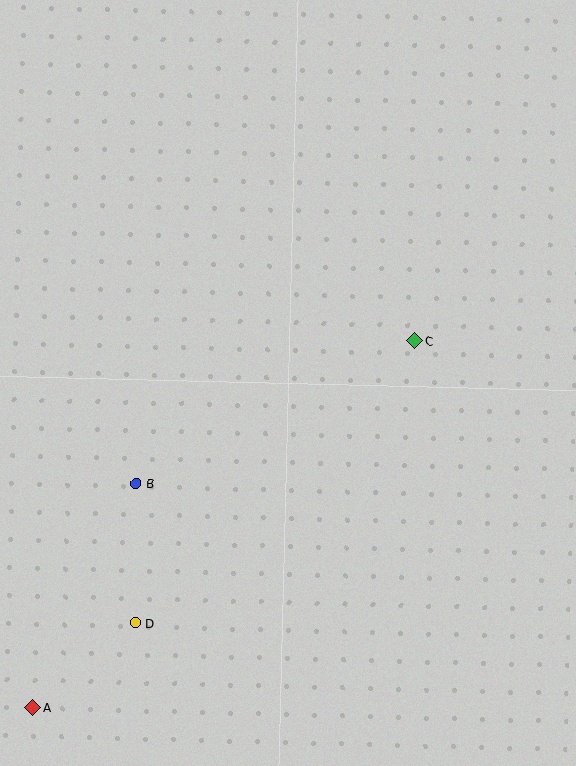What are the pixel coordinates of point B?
Point B is at (136, 483).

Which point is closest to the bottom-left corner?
Point A is closest to the bottom-left corner.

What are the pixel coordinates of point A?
Point A is at (33, 708).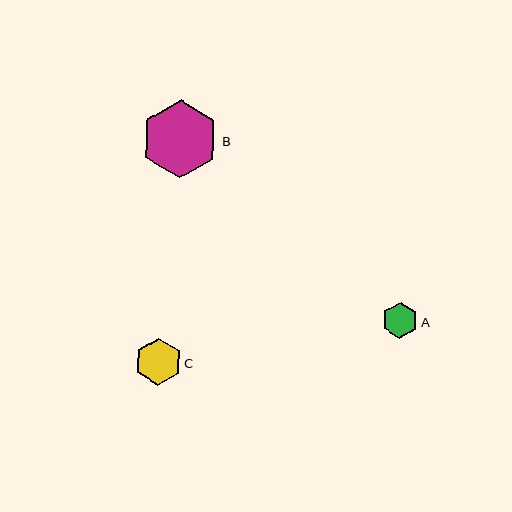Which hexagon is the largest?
Hexagon B is the largest with a size of approximately 78 pixels.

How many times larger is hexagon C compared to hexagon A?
Hexagon C is approximately 1.3 times the size of hexagon A.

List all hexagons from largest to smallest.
From largest to smallest: B, C, A.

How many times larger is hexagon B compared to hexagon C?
Hexagon B is approximately 1.7 times the size of hexagon C.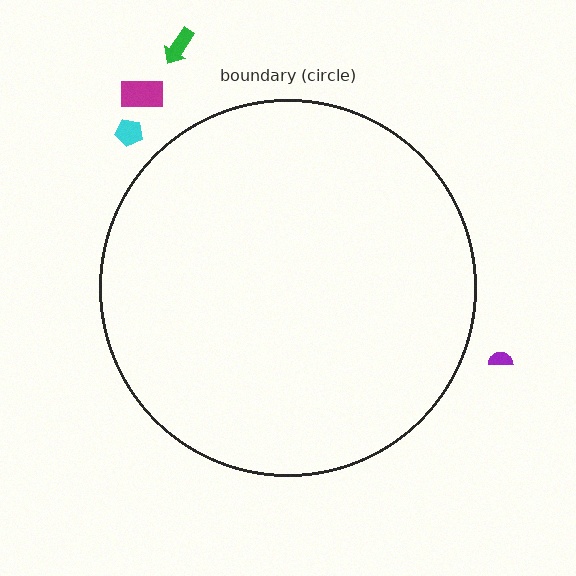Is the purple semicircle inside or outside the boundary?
Outside.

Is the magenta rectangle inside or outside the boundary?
Outside.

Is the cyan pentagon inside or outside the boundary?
Outside.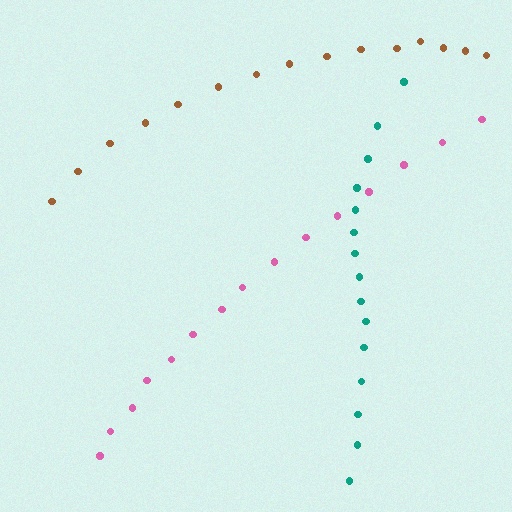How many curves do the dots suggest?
There are 3 distinct paths.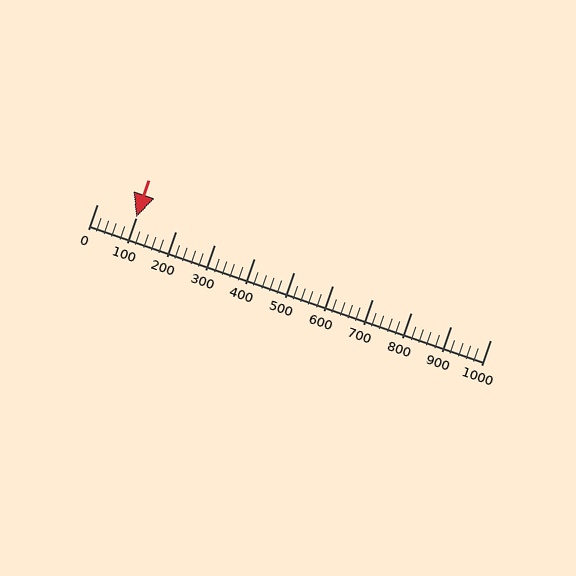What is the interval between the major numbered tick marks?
The major tick marks are spaced 100 units apart.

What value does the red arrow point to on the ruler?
The red arrow points to approximately 100.